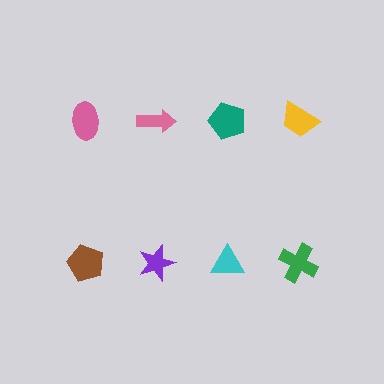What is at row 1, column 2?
A pink arrow.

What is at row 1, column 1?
A pink ellipse.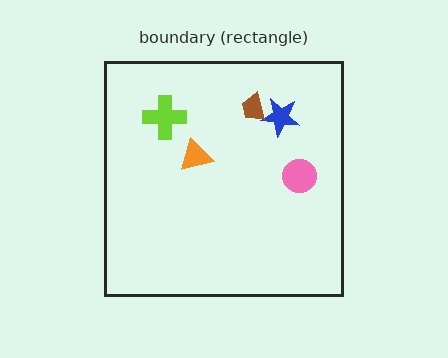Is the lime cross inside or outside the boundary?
Inside.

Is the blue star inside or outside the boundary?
Inside.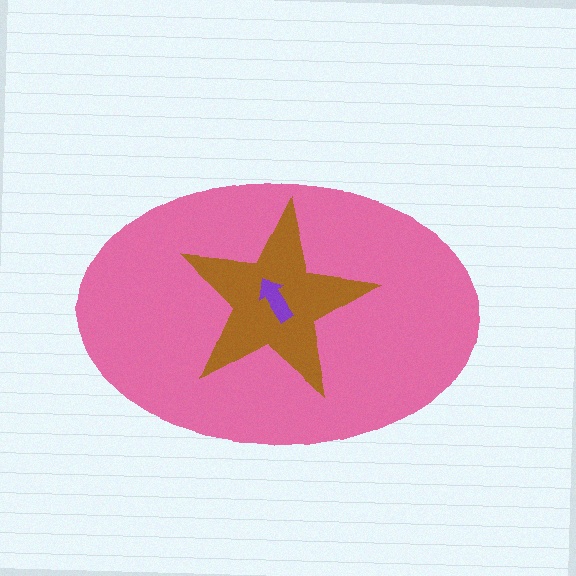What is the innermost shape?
The purple arrow.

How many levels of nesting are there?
3.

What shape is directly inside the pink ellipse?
The brown star.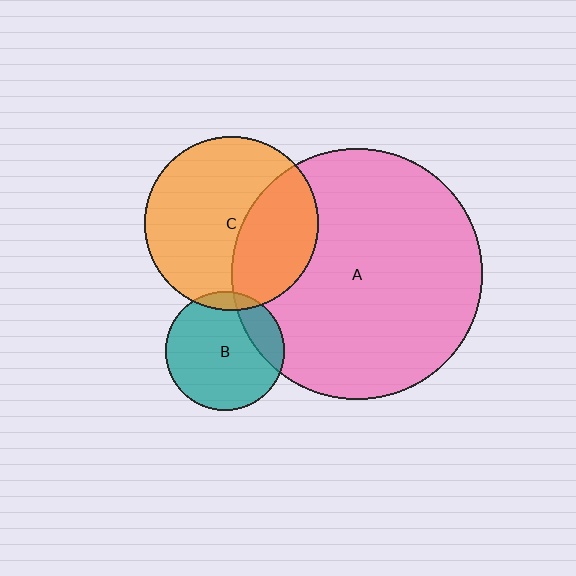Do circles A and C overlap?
Yes.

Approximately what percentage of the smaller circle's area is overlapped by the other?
Approximately 35%.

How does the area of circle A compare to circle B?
Approximately 4.4 times.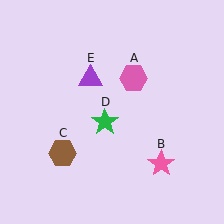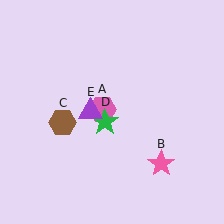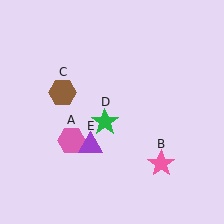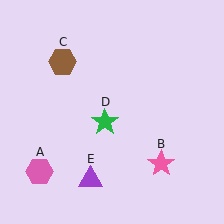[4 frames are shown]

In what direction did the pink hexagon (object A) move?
The pink hexagon (object A) moved down and to the left.